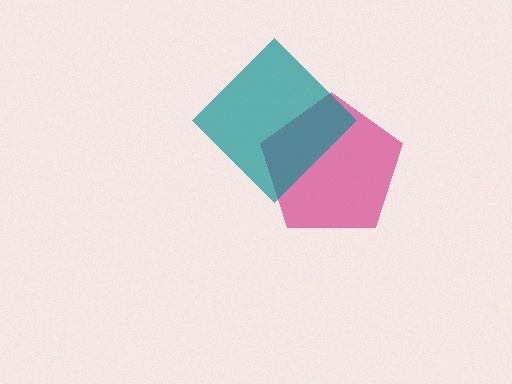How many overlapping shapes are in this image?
There are 2 overlapping shapes in the image.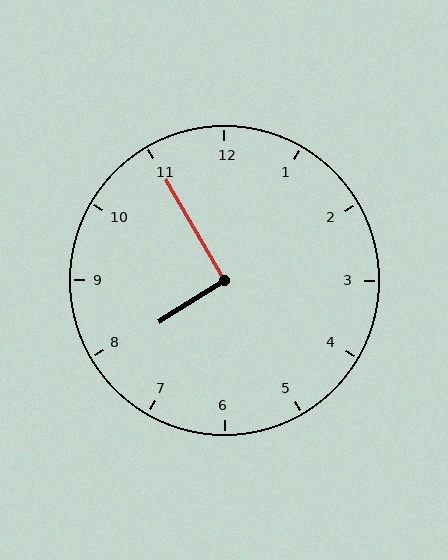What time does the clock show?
7:55.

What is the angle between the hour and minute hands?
Approximately 92 degrees.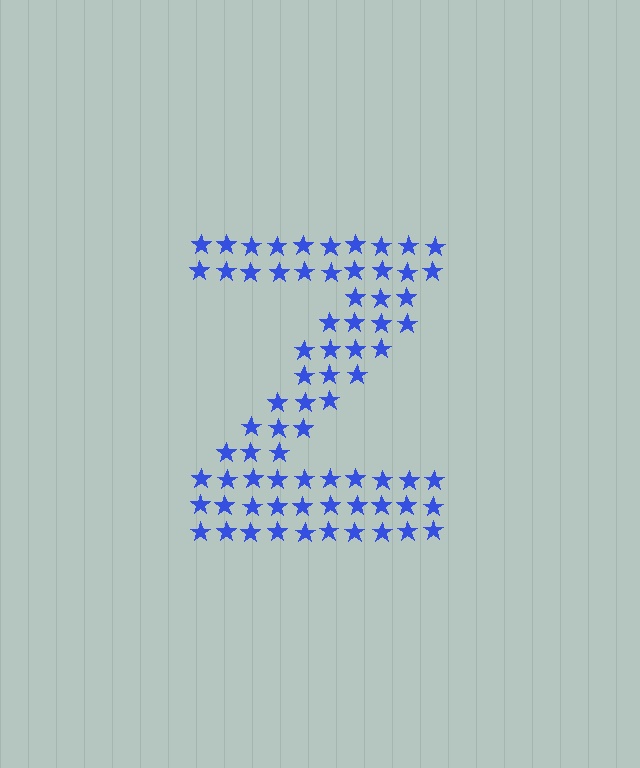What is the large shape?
The large shape is the letter Z.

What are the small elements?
The small elements are stars.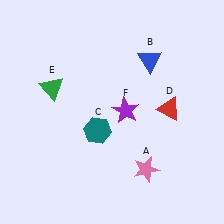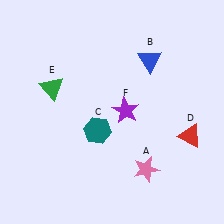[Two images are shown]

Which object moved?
The red triangle (D) moved down.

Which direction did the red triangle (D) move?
The red triangle (D) moved down.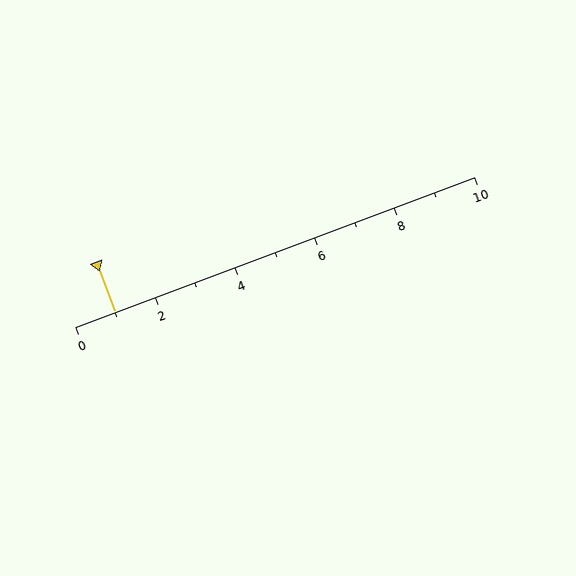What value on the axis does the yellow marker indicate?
The marker indicates approximately 1.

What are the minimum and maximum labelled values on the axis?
The axis runs from 0 to 10.